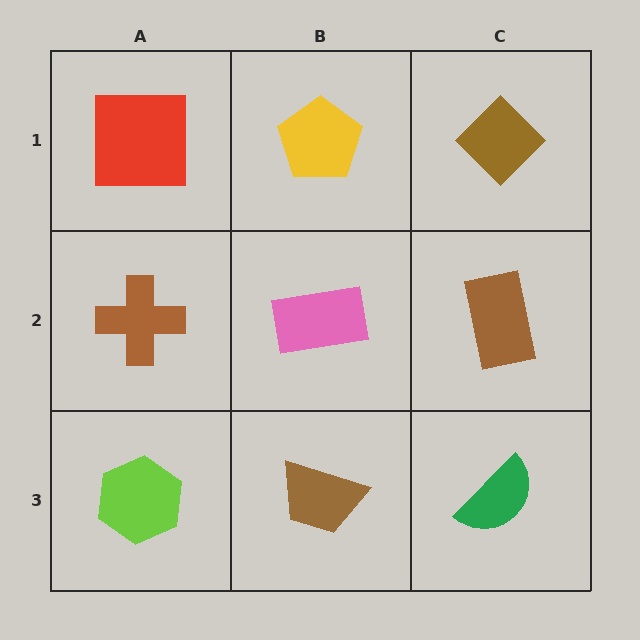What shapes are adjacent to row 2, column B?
A yellow pentagon (row 1, column B), a brown trapezoid (row 3, column B), a brown cross (row 2, column A), a brown rectangle (row 2, column C).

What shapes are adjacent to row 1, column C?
A brown rectangle (row 2, column C), a yellow pentagon (row 1, column B).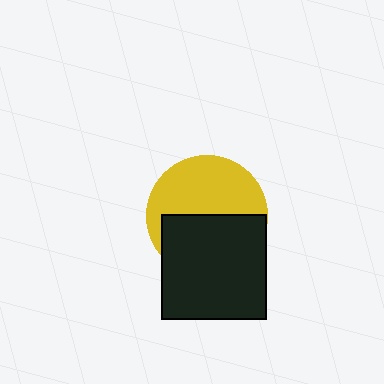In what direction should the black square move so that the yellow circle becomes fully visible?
The black square should move down. That is the shortest direction to clear the overlap and leave the yellow circle fully visible.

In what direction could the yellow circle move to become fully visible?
The yellow circle could move up. That would shift it out from behind the black square entirely.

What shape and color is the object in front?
The object in front is a black square.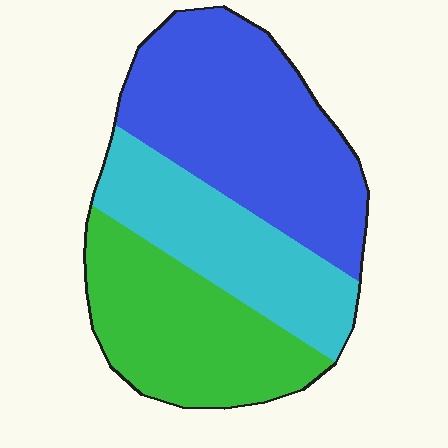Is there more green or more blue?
Blue.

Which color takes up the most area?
Blue, at roughly 40%.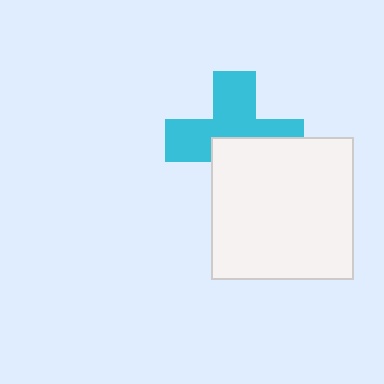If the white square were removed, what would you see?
You would see the complete cyan cross.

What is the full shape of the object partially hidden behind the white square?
The partially hidden object is a cyan cross.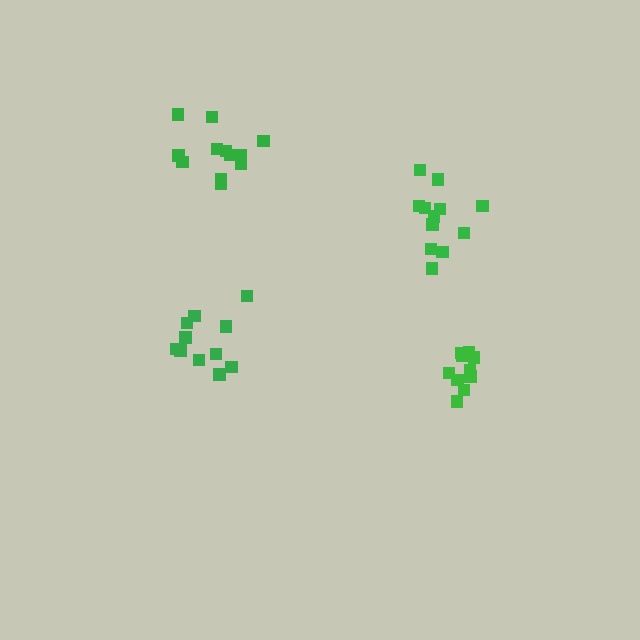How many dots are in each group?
Group 1: 12 dots, Group 2: 12 dots, Group 3: 10 dots, Group 4: 11 dots (45 total).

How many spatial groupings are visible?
There are 4 spatial groupings.